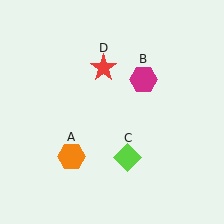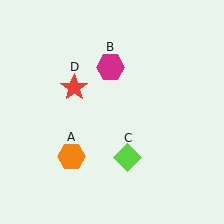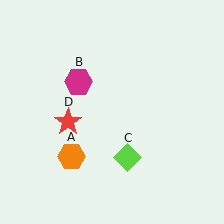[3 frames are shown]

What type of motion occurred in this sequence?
The magenta hexagon (object B), red star (object D) rotated counterclockwise around the center of the scene.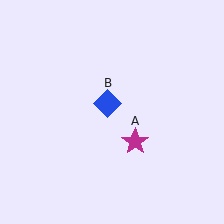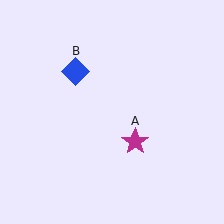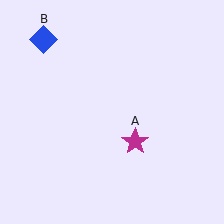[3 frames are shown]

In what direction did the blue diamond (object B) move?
The blue diamond (object B) moved up and to the left.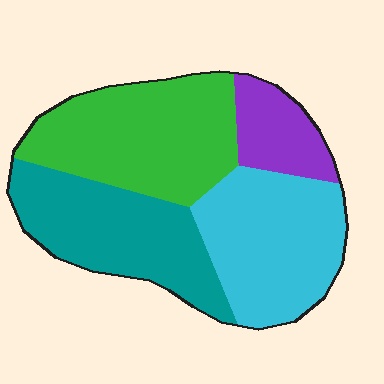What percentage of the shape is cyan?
Cyan covers 29% of the shape.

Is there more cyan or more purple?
Cyan.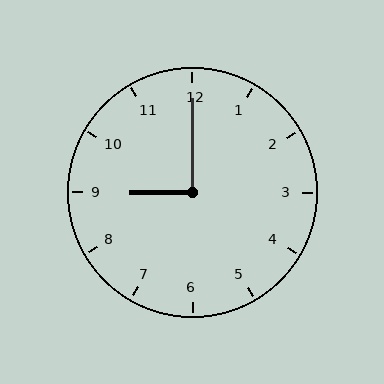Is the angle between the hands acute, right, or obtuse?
It is right.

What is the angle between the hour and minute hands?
Approximately 90 degrees.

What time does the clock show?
9:00.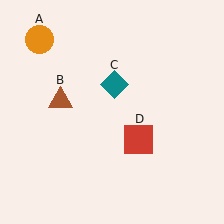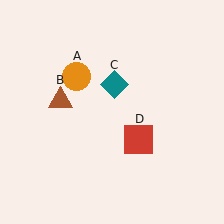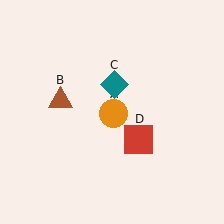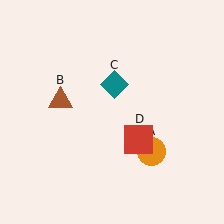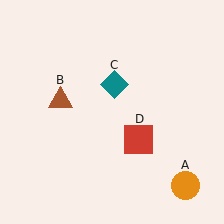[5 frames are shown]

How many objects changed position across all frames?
1 object changed position: orange circle (object A).